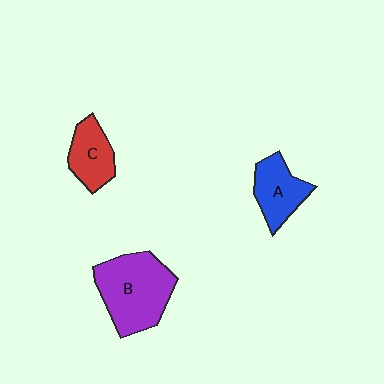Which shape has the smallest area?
Shape C (red).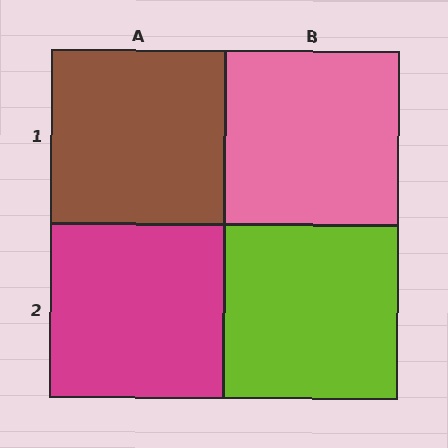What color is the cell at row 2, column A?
Magenta.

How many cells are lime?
1 cell is lime.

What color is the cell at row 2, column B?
Lime.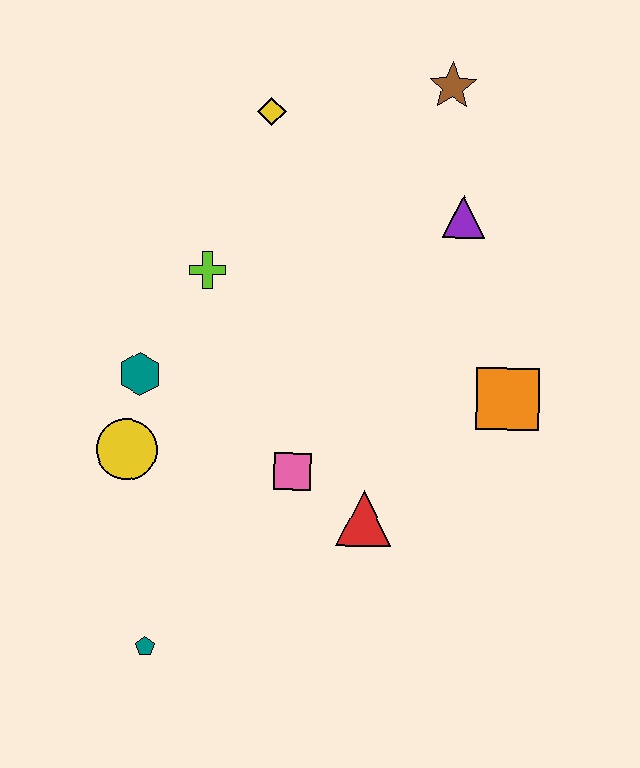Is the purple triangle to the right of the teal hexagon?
Yes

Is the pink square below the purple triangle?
Yes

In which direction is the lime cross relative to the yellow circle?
The lime cross is above the yellow circle.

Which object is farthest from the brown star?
The teal pentagon is farthest from the brown star.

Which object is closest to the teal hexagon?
The yellow circle is closest to the teal hexagon.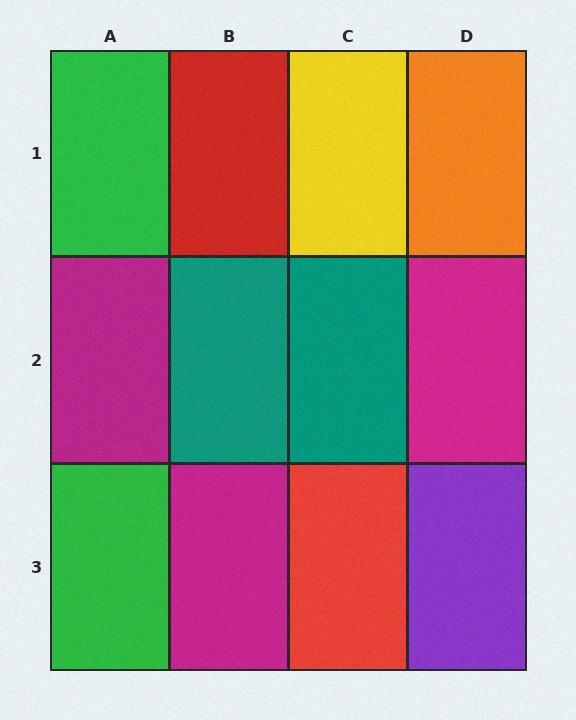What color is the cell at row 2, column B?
Teal.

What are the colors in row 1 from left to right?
Green, red, yellow, orange.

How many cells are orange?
1 cell is orange.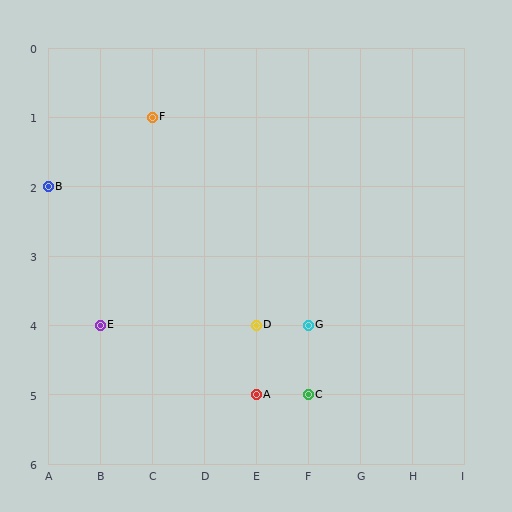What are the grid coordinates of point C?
Point C is at grid coordinates (F, 5).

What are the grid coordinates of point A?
Point A is at grid coordinates (E, 5).